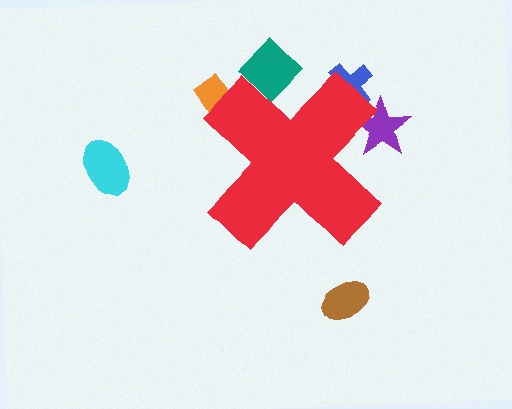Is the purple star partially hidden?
Yes, the purple star is partially hidden behind the red cross.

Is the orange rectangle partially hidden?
Yes, the orange rectangle is partially hidden behind the red cross.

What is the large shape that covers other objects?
A red cross.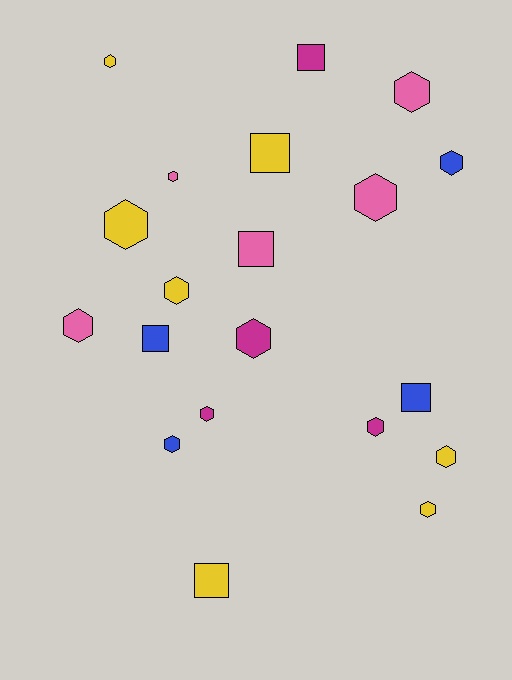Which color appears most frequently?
Yellow, with 7 objects.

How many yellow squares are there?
There are 2 yellow squares.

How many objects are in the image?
There are 20 objects.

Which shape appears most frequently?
Hexagon, with 14 objects.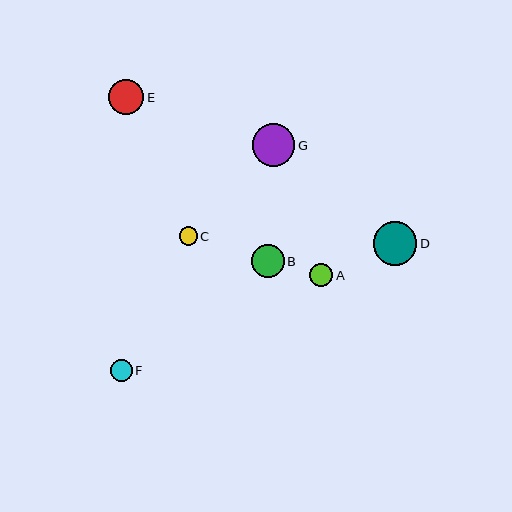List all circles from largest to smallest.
From largest to smallest: D, G, E, B, A, F, C.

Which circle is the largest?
Circle D is the largest with a size of approximately 43 pixels.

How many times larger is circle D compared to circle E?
Circle D is approximately 1.2 times the size of circle E.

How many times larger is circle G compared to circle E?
Circle G is approximately 1.2 times the size of circle E.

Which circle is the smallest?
Circle C is the smallest with a size of approximately 18 pixels.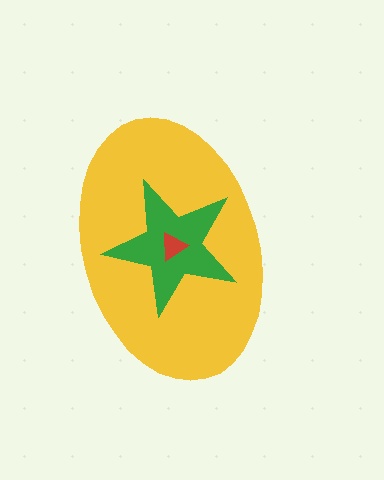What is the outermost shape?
The yellow ellipse.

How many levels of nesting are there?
3.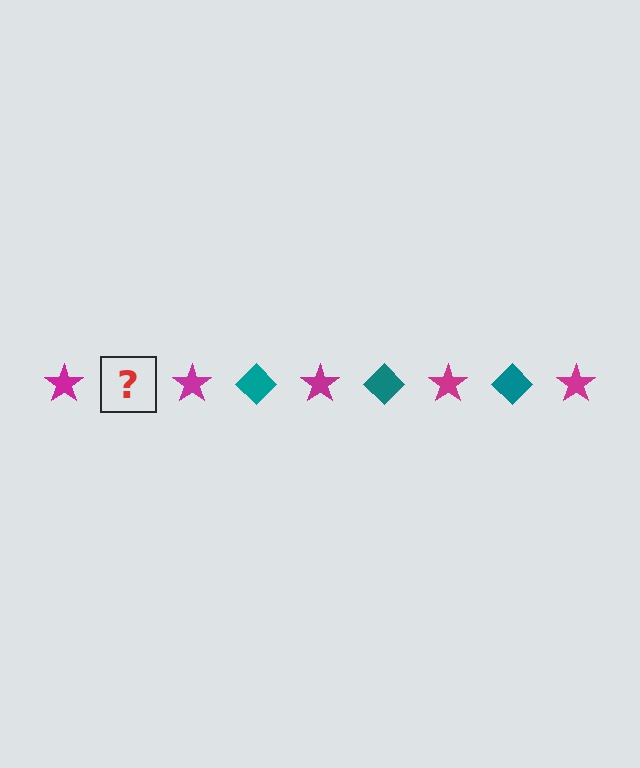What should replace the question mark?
The question mark should be replaced with a teal diamond.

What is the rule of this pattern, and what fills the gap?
The rule is that the pattern alternates between magenta star and teal diamond. The gap should be filled with a teal diamond.